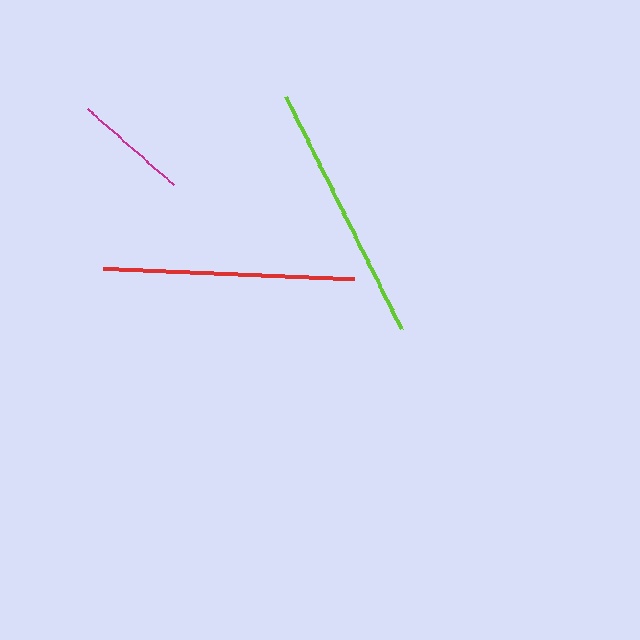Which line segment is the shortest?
The magenta line is the shortest at approximately 114 pixels.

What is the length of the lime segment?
The lime segment is approximately 259 pixels long.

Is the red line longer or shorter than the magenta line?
The red line is longer than the magenta line.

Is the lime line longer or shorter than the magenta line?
The lime line is longer than the magenta line.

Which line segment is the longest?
The lime line is the longest at approximately 259 pixels.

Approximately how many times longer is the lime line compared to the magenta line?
The lime line is approximately 2.3 times the length of the magenta line.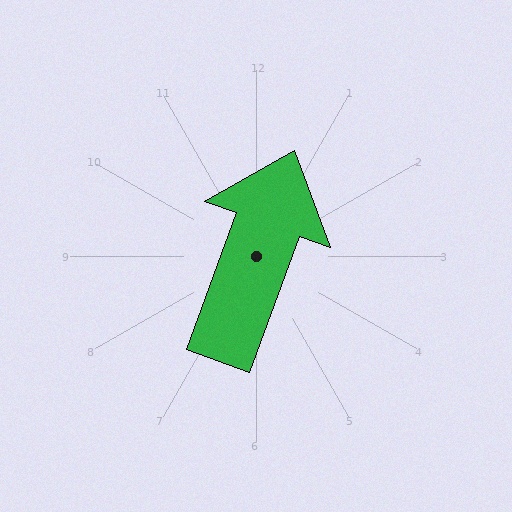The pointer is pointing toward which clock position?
Roughly 1 o'clock.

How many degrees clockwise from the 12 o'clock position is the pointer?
Approximately 20 degrees.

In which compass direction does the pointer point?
North.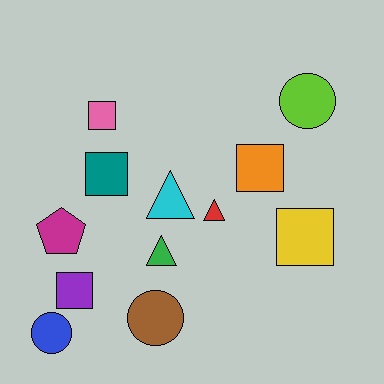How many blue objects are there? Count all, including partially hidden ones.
There is 1 blue object.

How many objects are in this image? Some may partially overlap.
There are 12 objects.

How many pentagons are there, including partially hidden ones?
There is 1 pentagon.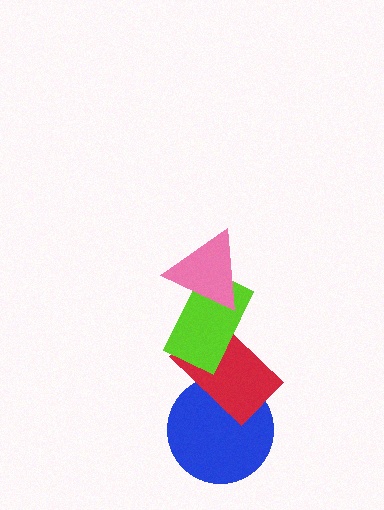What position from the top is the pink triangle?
The pink triangle is 1st from the top.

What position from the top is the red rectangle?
The red rectangle is 3rd from the top.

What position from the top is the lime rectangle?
The lime rectangle is 2nd from the top.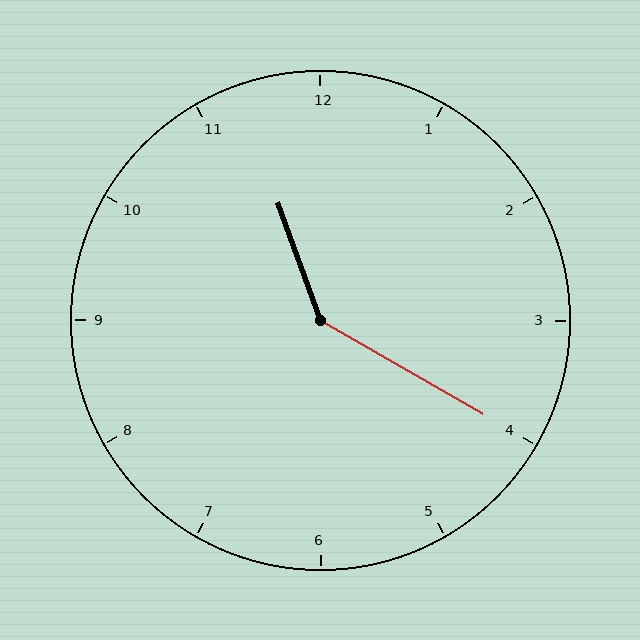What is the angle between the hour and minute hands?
Approximately 140 degrees.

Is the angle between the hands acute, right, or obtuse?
It is obtuse.